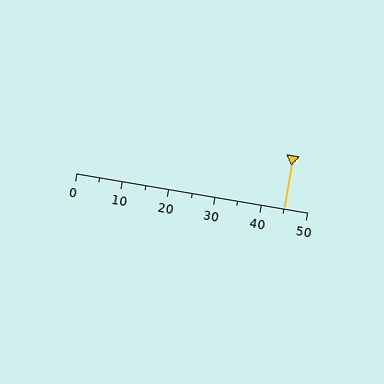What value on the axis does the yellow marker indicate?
The marker indicates approximately 45.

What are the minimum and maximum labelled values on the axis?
The axis runs from 0 to 50.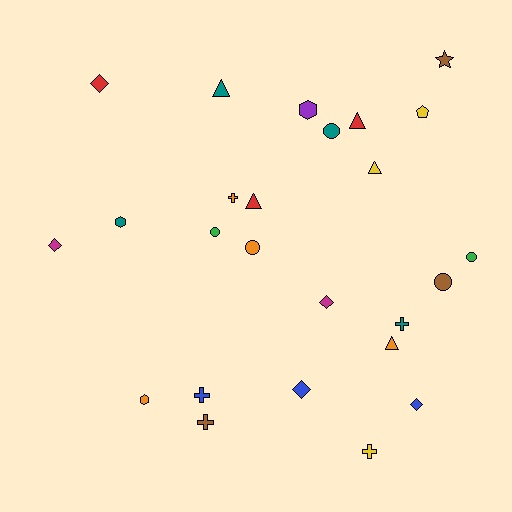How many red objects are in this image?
There are 3 red objects.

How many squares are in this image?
There are no squares.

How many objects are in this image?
There are 25 objects.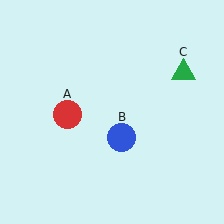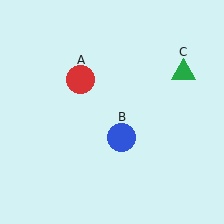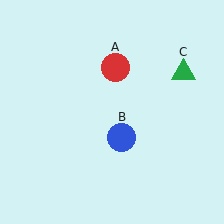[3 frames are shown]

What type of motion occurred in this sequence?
The red circle (object A) rotated clockwise around the center of the scene.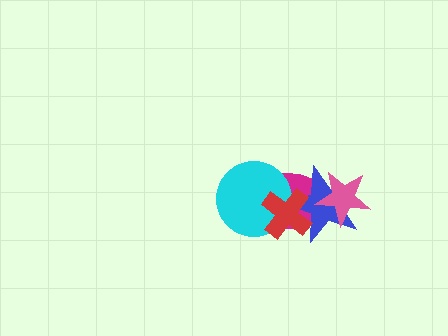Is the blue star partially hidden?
Yes, it is partially covered by another shape.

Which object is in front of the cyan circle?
The red cross is in front of the cyan circle.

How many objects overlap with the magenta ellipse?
4 objects overlap with the magenta ellipse.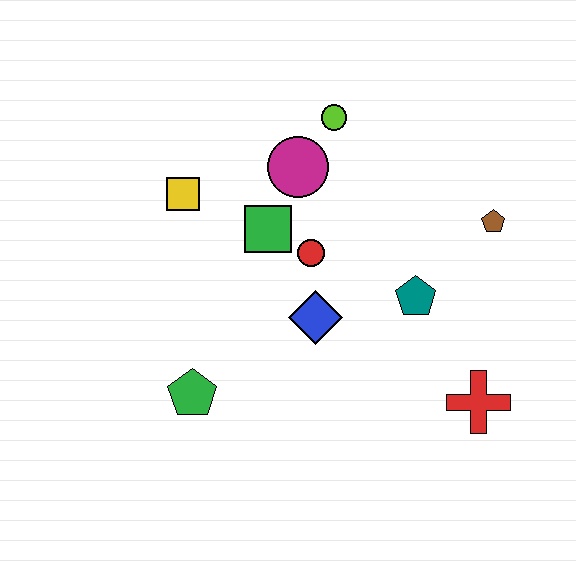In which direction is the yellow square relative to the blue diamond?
The yellow square is to the left of the blue diamond.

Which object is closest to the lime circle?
The magenta circle is closest to the lime circle.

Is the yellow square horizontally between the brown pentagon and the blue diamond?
No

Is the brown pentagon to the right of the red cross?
Yes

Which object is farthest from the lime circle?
The red cross is farthest from the lime circle.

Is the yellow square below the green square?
No